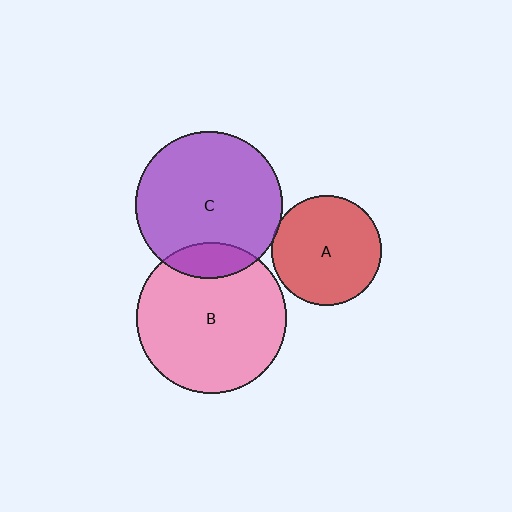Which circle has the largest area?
Circle B (pink).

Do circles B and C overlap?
Yes.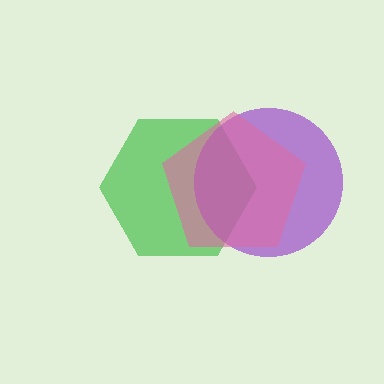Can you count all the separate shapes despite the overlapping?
Yes, there are 3 separate shapes.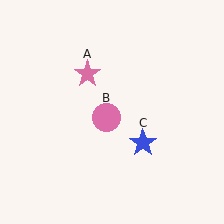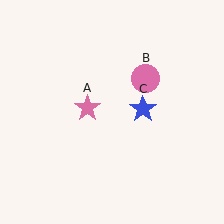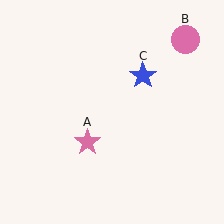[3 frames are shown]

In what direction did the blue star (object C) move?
The blue star (object C) moved up.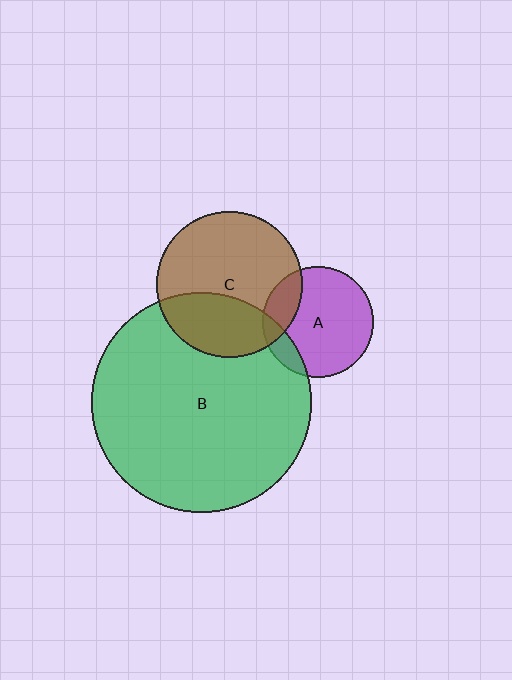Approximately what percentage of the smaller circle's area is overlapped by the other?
Approximately 15%.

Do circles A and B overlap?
Yes.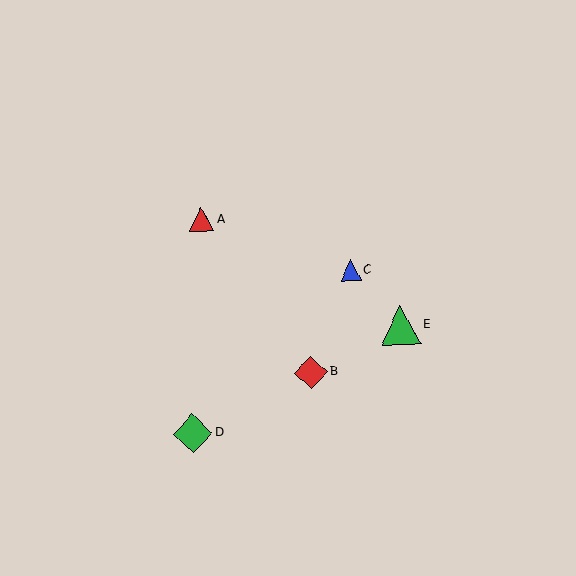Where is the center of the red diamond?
The center of the red diamond is at (311, 372).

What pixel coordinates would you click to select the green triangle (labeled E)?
Click at (400, 325) to select the green triangle E.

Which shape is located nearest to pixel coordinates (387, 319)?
The green triangle (labeled E) at (400, 325) is nearest to that location.